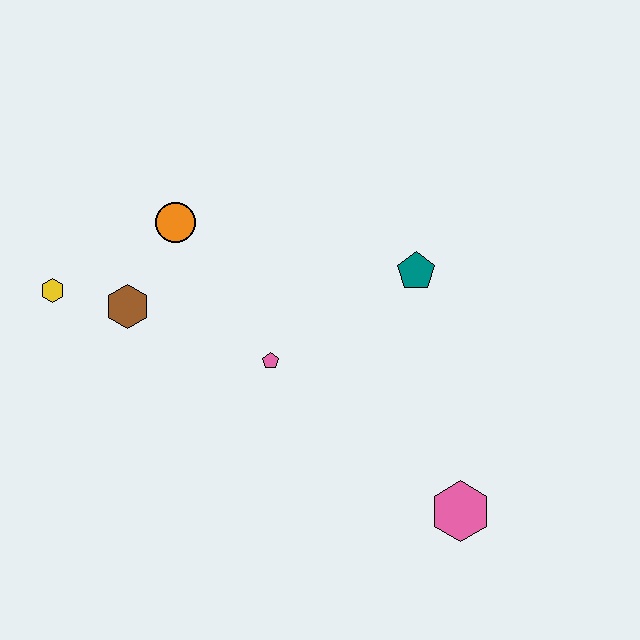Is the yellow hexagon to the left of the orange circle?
Yes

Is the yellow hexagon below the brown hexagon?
No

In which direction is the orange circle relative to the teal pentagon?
The orange circle is to the left of the teal pentagon.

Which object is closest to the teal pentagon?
The pink pentagon is closest to the teal pentagon.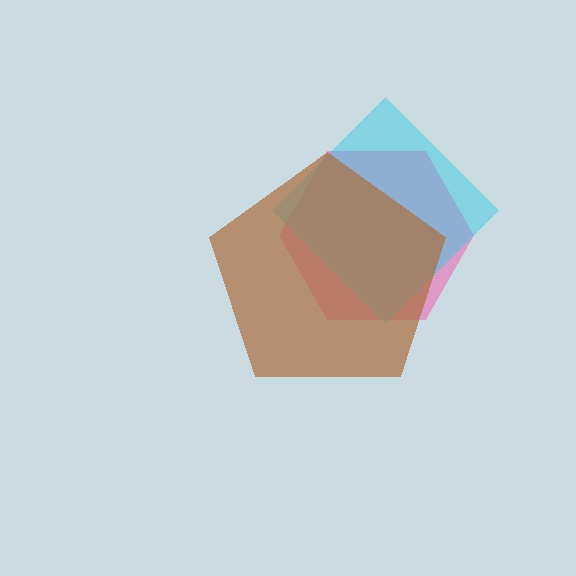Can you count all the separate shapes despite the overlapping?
Yes, there are 3 separate shapes.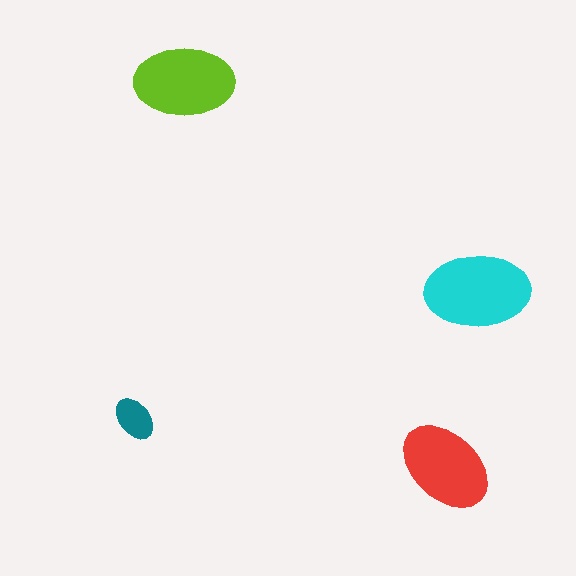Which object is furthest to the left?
The teal ellipse is leftmost.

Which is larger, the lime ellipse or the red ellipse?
The lime one.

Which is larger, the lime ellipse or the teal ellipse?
The lime one.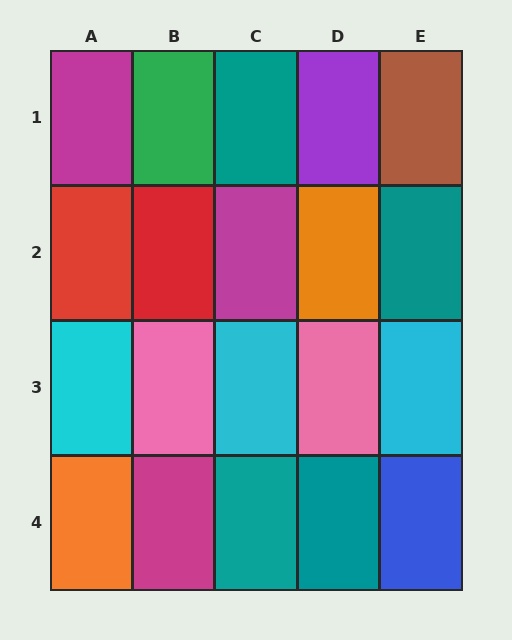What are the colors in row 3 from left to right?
Cyan, pink, cyan, pink, cyan.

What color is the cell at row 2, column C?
Magenta.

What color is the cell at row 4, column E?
Blue.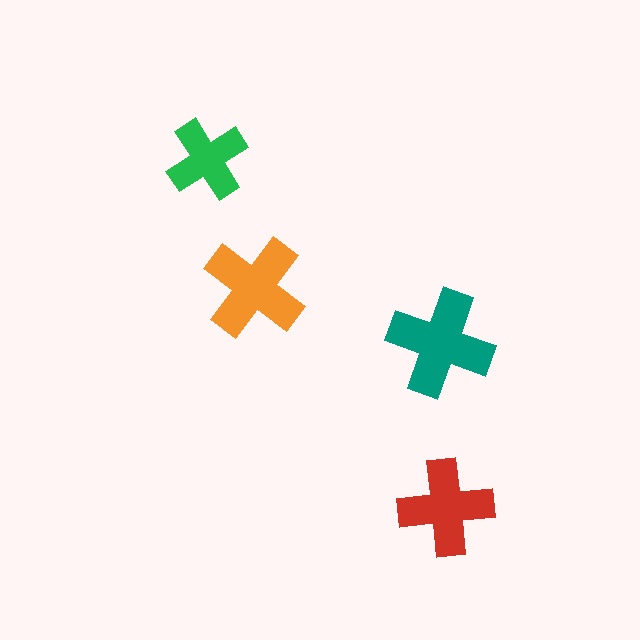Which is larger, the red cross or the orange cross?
The orange one.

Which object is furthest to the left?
The green cross is leftmost.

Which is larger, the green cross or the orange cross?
The orange one.